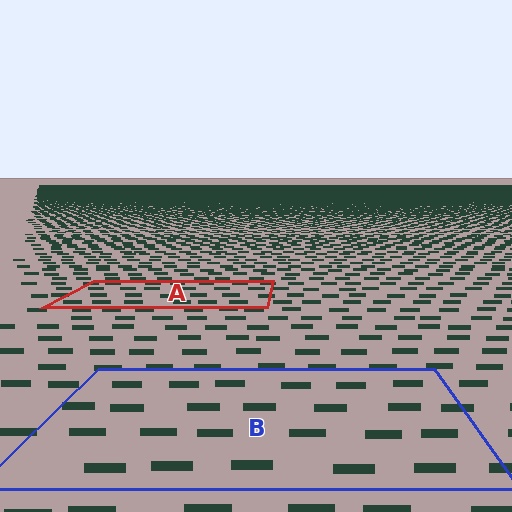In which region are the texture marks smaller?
The texture marks are smaller in region A, because it is farther away.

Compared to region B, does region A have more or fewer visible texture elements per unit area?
Region A has more texture elements per unit area — they are packed more densely because it is farther away.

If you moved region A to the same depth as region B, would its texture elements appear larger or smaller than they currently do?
They would appear larger. At a closer depth, the same texture elements are projected at a bigger on-screen size.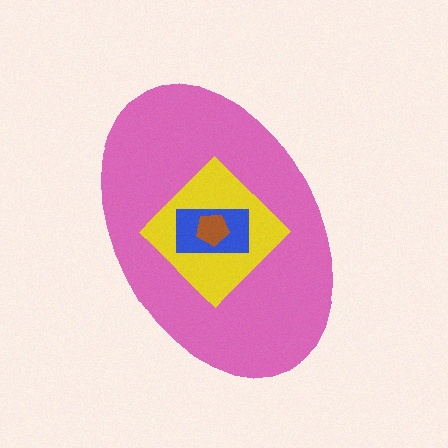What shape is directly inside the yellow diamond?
The blue rectangle.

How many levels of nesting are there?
4.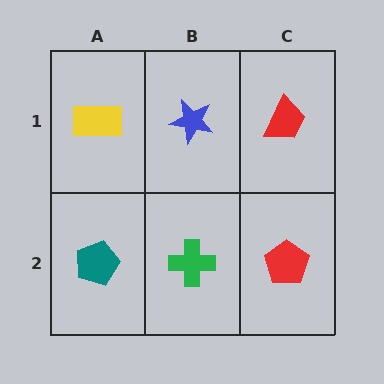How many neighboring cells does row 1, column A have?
2.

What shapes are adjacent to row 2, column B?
A blue star (row 1, column B), a teal pentagon (row 2, column A), a red pentagon (row 2, column C).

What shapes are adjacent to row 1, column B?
A green cross (row 2, column B), a yellow rectangle (row 1, column A), a red trapezoid (row 1, column C).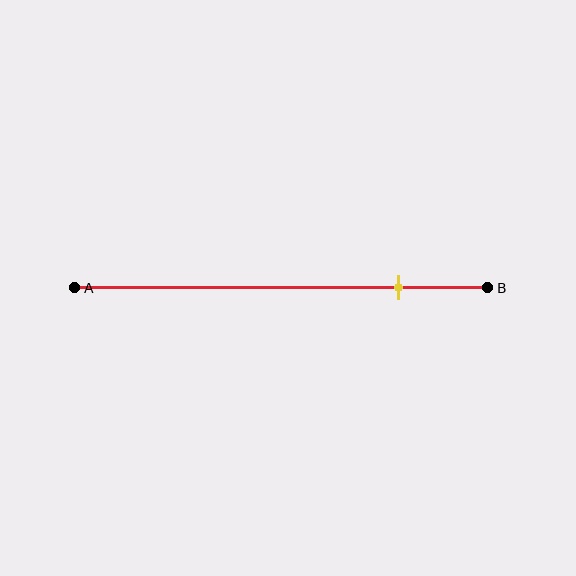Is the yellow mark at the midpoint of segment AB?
No, the mark is at about 80% from A, not at the 50% midpoint.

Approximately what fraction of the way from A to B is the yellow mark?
The yellow mark is approximately 80% of the way from A to B.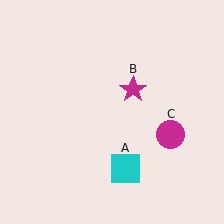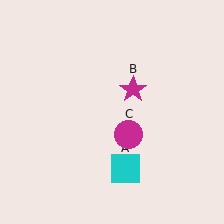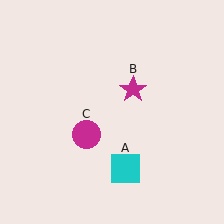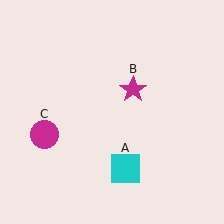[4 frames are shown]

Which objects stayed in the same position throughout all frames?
Cyan square (object A) and magenta star (object B) remained stationary.